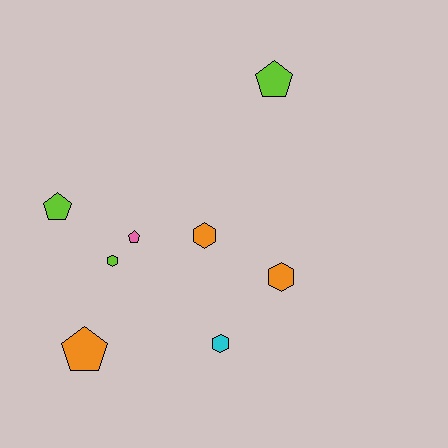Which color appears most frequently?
Orange, with 3 objects.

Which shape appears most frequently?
Pentagon, with 4 objects.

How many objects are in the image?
There are 8 objects.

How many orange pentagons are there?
There is 1 orange pentagon.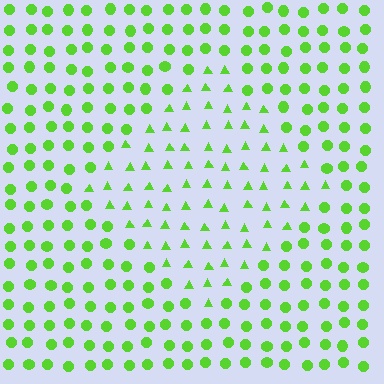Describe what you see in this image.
The image is filled with small lime elements arranged in a uniform grid. A diamond-shaped region contains triangles, while the surrounding area contains circles. The boundary is defined purely by the change in element shape.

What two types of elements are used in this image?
The image uses triangles inside the diamond region and circles outside it.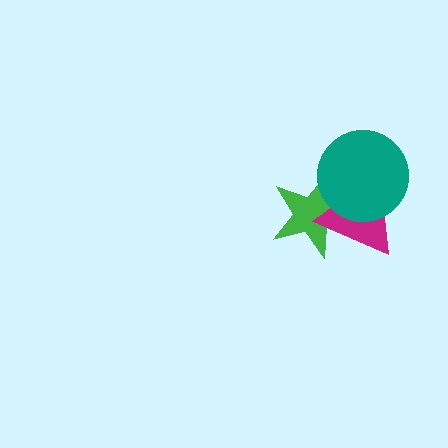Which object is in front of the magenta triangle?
The teal circle is in front of the magenta triangle.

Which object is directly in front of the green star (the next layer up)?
The magenta triangle is directly in front of the green star.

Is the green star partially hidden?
Yes, it is partially covered by another shape.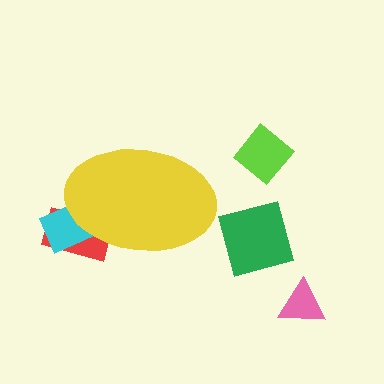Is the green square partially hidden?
No, the green square is fully visible.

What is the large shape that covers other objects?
A yellow ellipse.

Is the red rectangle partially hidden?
Yes, the red rectangle is partially hidden behind the yellow ellipse.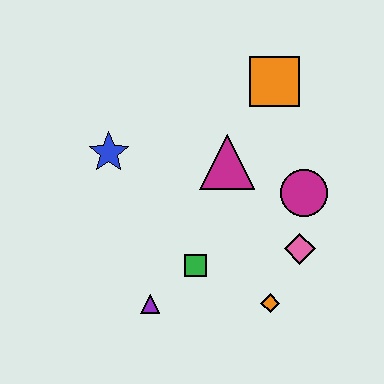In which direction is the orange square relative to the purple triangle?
The orange square is above the purple triangle.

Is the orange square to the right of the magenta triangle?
Yes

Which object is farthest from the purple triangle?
The orange square is farthest from the purple triangle.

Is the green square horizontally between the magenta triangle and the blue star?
Yes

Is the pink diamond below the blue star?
Yes